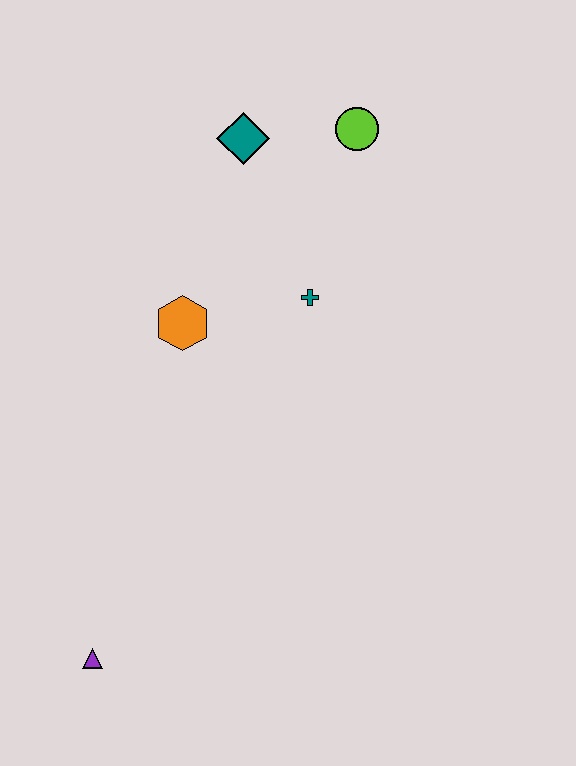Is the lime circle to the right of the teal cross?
Yes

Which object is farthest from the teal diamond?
The purple triangle is farthest from the teal diamond.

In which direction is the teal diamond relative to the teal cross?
The teal diamond is above the teal cross.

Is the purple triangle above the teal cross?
No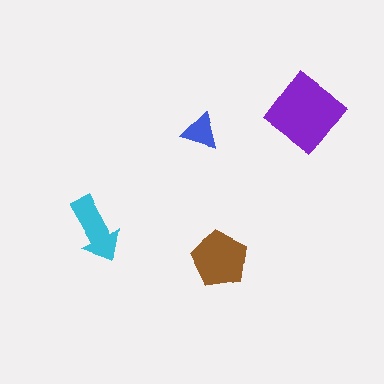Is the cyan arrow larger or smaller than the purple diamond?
Smaller.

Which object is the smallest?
The blue triangle.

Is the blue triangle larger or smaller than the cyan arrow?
Smaller.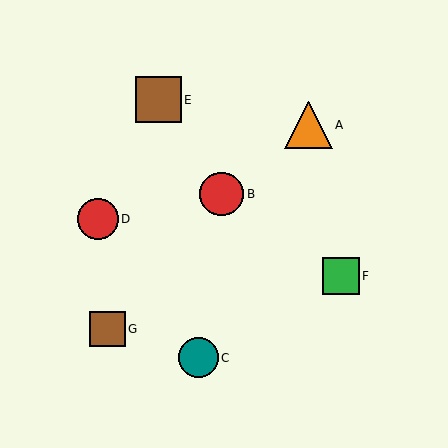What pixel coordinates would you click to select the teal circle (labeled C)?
Click at (198, 358) to select the teal circle C.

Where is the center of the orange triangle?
The center of the orange triangle is at (308, 125).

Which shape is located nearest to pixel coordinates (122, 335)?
The brown square (labeled G) at (107, 329) is nearest to that location.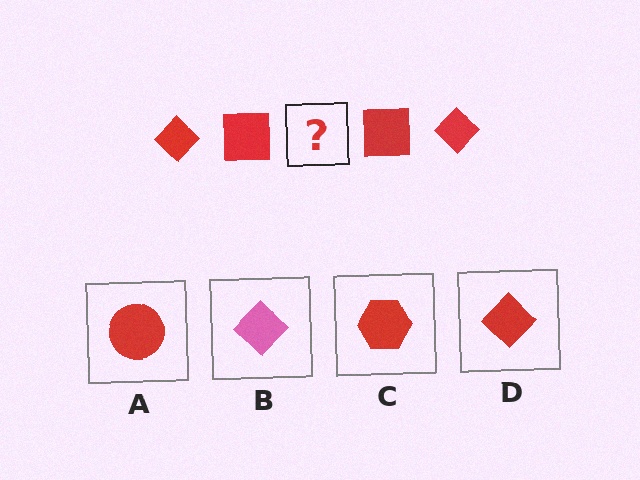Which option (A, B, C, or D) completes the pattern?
D.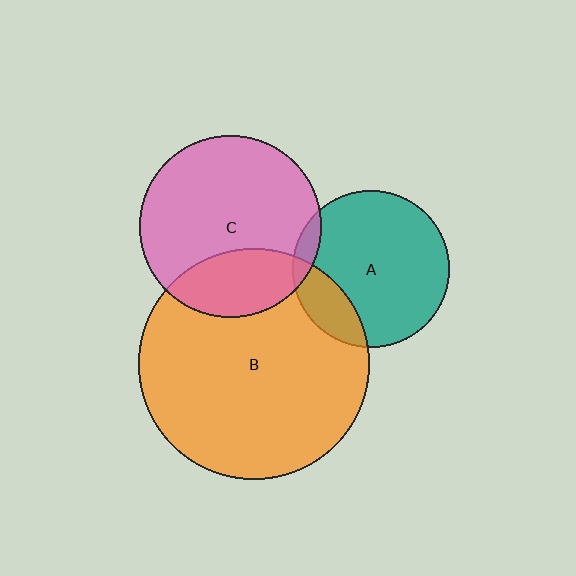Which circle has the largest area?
Circle B (orange).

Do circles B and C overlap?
Yes.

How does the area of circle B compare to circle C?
Approximately 1.6 times.